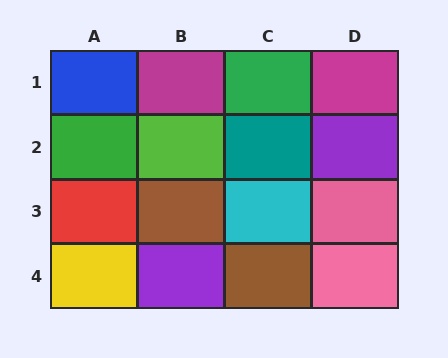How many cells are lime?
1 cell is lime.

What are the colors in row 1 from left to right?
Blue, magenta, green, magenta.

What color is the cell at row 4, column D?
Pink.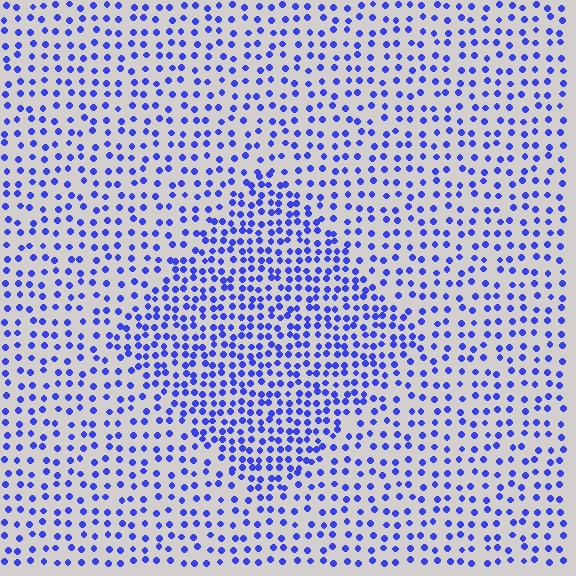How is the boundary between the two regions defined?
The boundary is defined by a change in element density (approximately 1.8x ratio). All elements are the same color, size, and shape.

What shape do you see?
I see a diamond.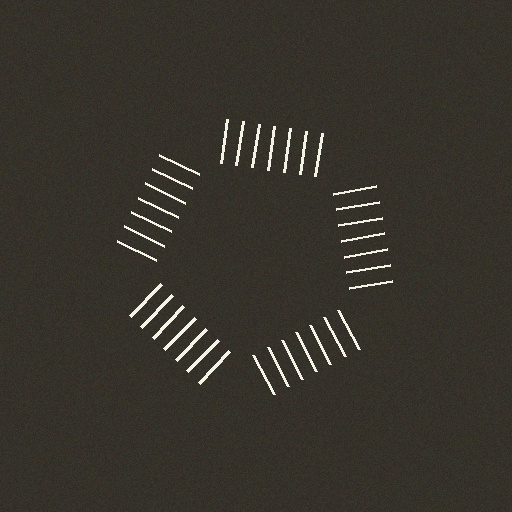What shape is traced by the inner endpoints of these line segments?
An illusory pentagon — the line segments terminate on its edges but no continuous stroke is drawn.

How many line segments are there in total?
35 — 7 along each of the 5 edges.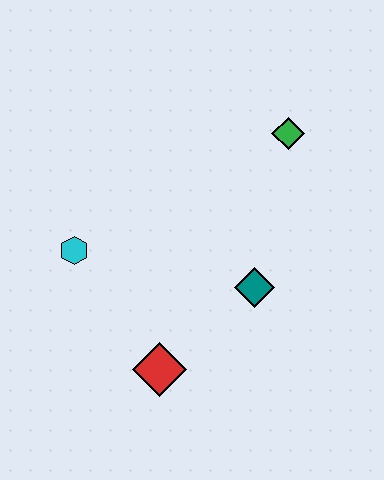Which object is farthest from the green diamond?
The red diamond is farthest from the green diamond.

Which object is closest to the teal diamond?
The red diamond is closest to the teal diamond.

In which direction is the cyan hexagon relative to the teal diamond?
The cyan hexagon is to the left of the teal diamond.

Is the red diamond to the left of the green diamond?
Yes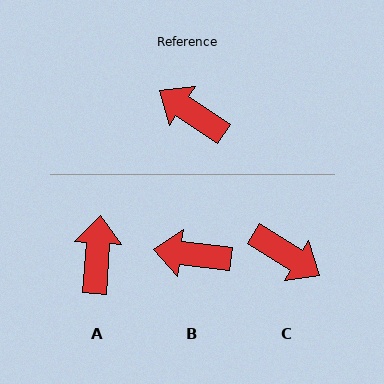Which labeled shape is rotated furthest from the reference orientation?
C, about 178 degrees away.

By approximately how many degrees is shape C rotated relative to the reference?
Approximately 178 degrees clockwise.